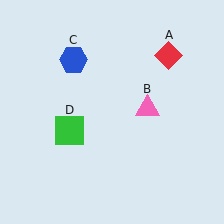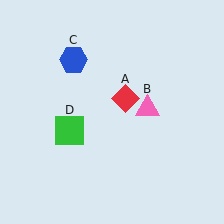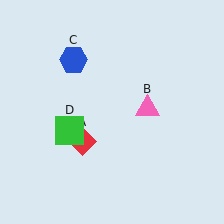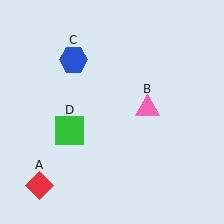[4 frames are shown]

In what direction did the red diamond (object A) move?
The red diamond (object A) moved down and to the left.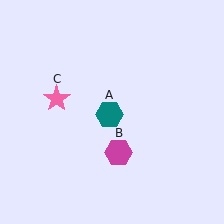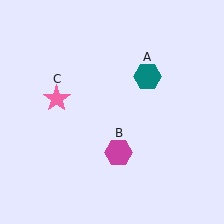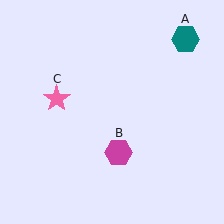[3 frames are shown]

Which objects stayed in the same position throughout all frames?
Magenta hexagon (object B) and pink star (object C) remained stationary.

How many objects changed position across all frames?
1 object changed position: teal hexagon (object A).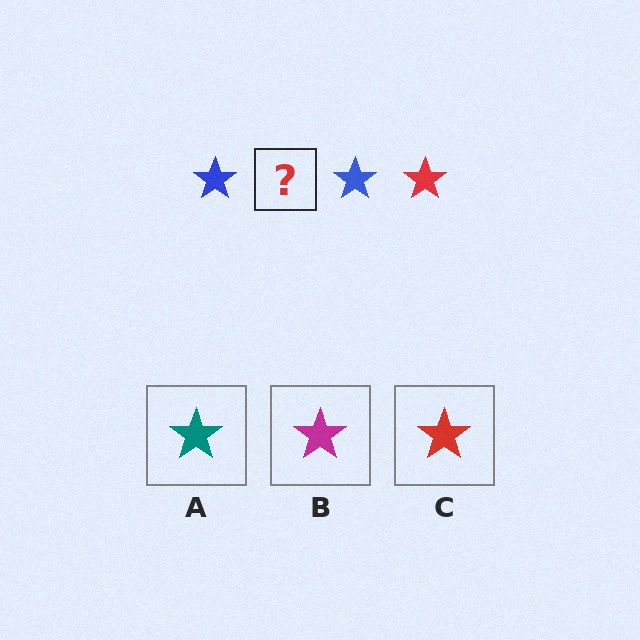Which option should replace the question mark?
Option C.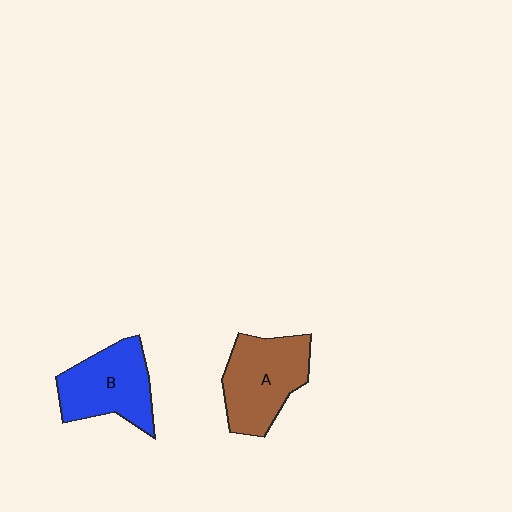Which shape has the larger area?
Shape A (brown).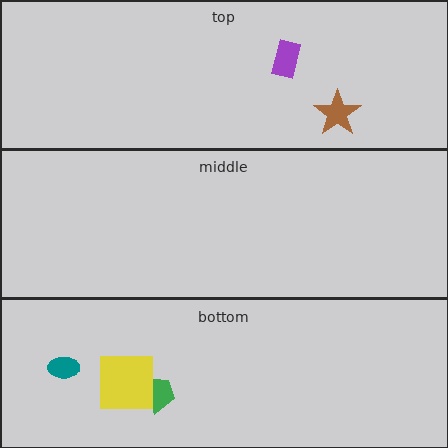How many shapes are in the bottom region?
3.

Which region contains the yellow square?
The bottom region.